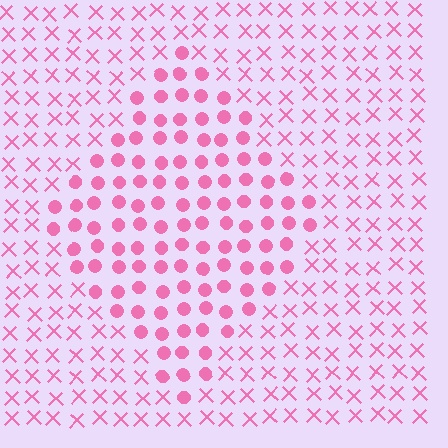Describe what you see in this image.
The image is filled with small pink elements arranged in a uniform grid. A diamond-shaped region contains circles, while the surrounding area contains X marks. The boundary is defined purely by the change in element shape.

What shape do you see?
I see a diamond.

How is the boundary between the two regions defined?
The boundary is defined by a change in element shape: circles inside vs. X marks outside. All elements share the same color and spacing.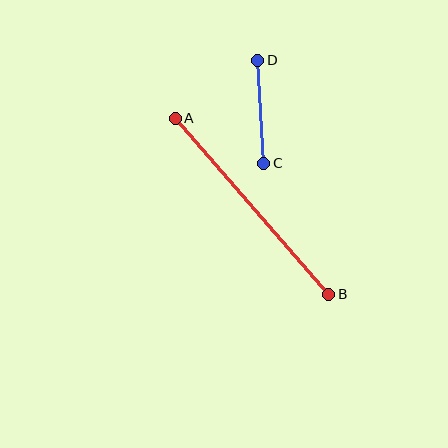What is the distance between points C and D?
The distance is approximately 103 pixels.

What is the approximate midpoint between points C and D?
The midpoint is at approximately (261, 112) pixels.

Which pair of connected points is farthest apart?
Points A and B are farthest apart.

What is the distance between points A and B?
The distance is approximately 233 pixels.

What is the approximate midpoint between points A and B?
The midpoint is at approximately (252, 206) pixels.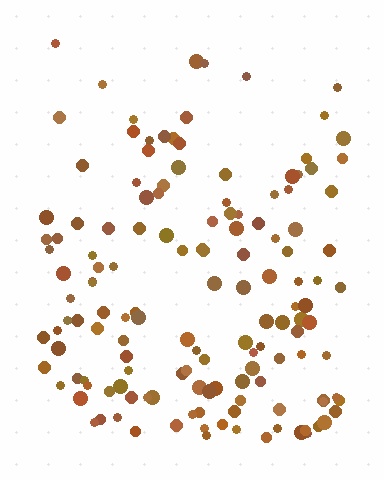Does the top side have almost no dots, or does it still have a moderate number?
Still a moderate number, just noticeably fewer than the bottom.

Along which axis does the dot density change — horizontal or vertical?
Vertical.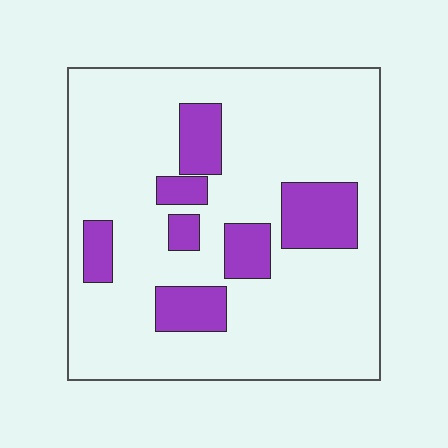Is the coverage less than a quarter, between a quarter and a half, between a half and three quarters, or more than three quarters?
Less than a quarter.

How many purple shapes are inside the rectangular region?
7.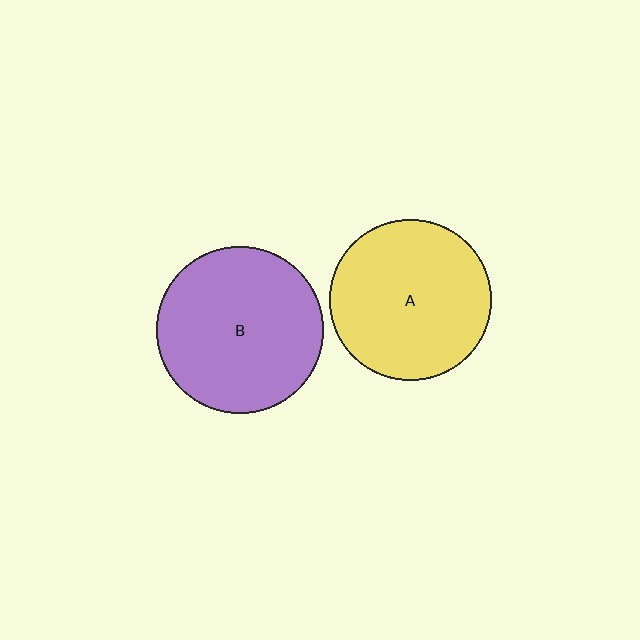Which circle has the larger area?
Circle B (purple).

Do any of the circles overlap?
No, none of the circles overlap.